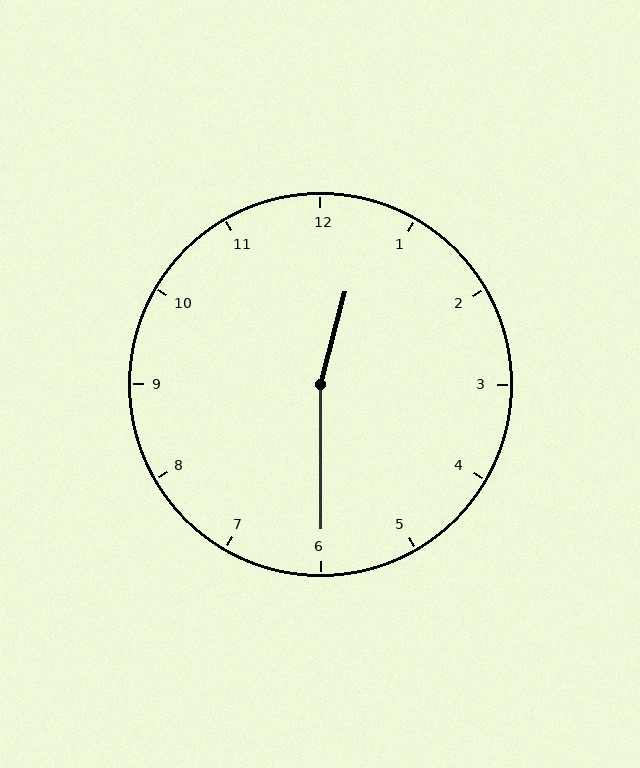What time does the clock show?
12:30.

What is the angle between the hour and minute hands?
Approximately 165 degrees.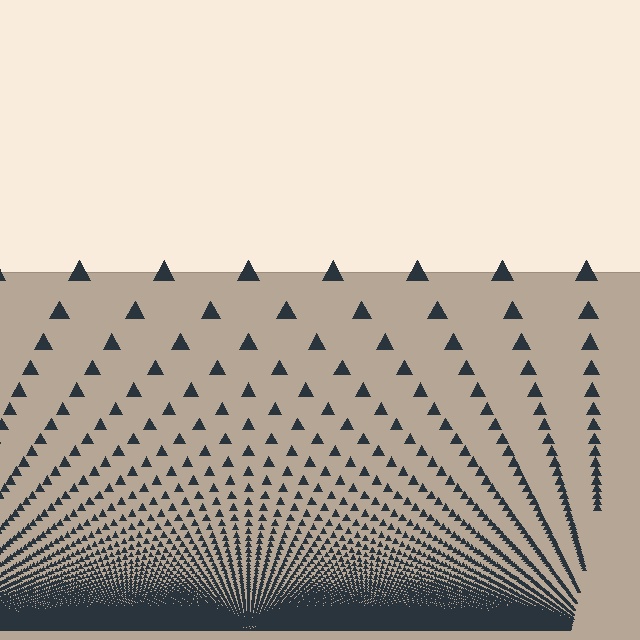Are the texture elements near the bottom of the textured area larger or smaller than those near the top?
Smaller. The gradient is inverted — elements near the bottom are smaller and denser.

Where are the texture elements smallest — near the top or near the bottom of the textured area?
Near the bottom.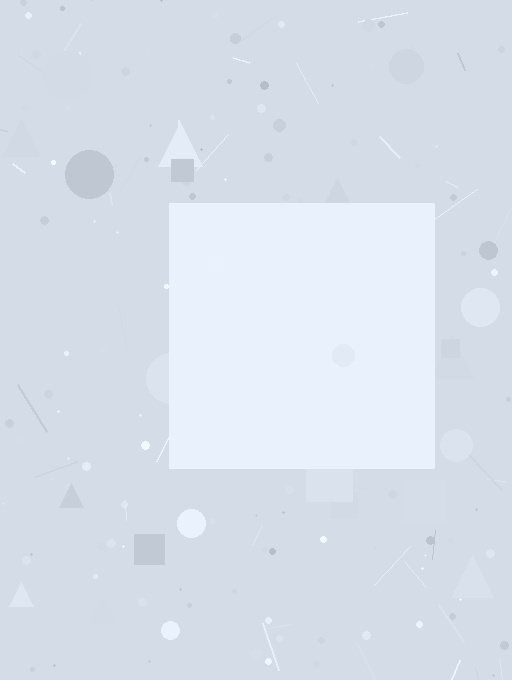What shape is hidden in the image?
A square is hidden in the image.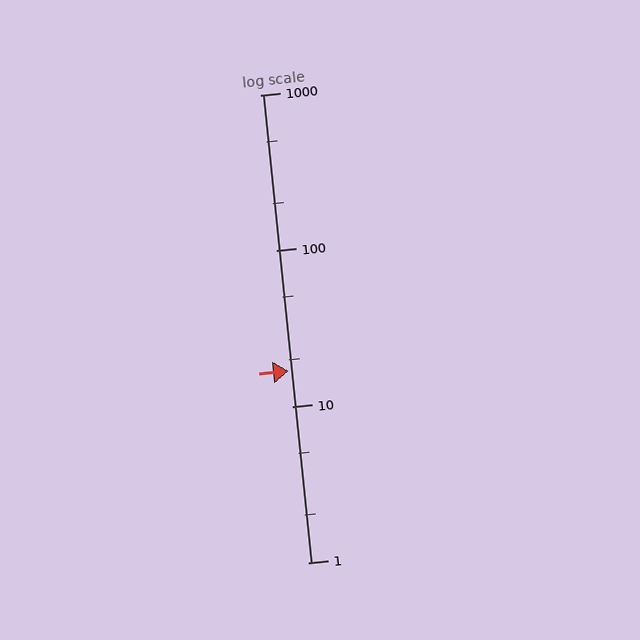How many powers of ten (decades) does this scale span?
The scale spans 3 decades, from 1 to 1000.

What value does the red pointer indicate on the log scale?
The pointer indicates approximately 17.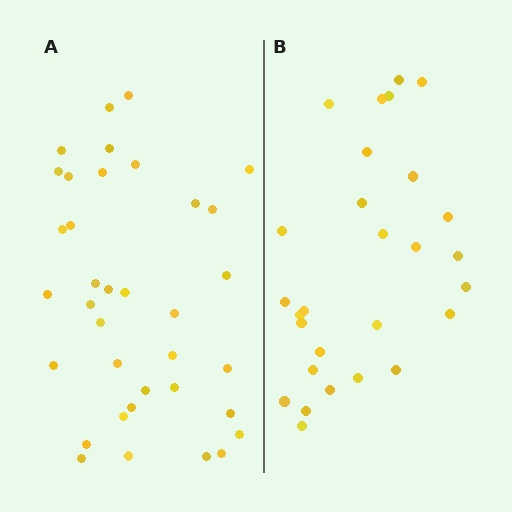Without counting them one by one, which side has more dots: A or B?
Region A (the left region) has more dots.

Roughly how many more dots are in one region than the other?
Region A has roughly 8 or so more dots than region B.